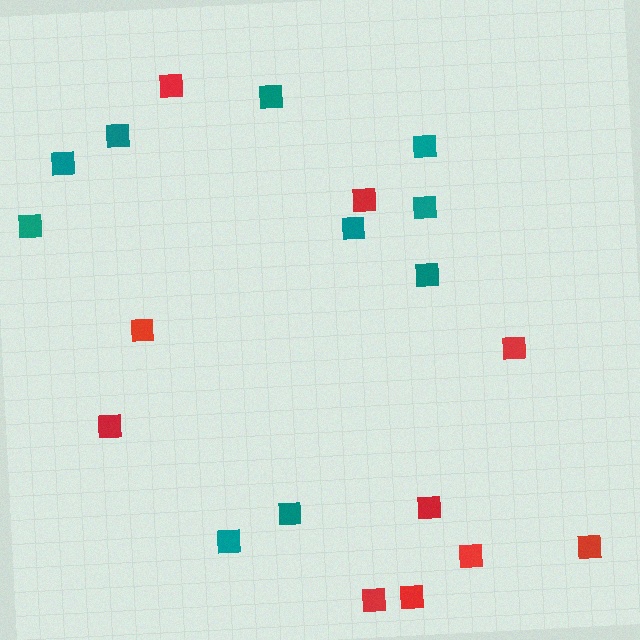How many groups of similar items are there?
There are 2 groups: one group of red squares (10) and one group of teal squares (10).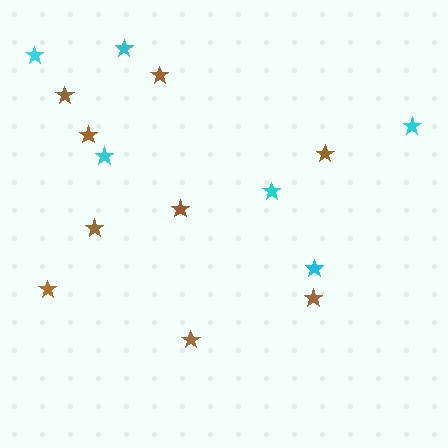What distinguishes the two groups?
There are 2 groups: one group of cyan stars (6) and one group of brown stars (9).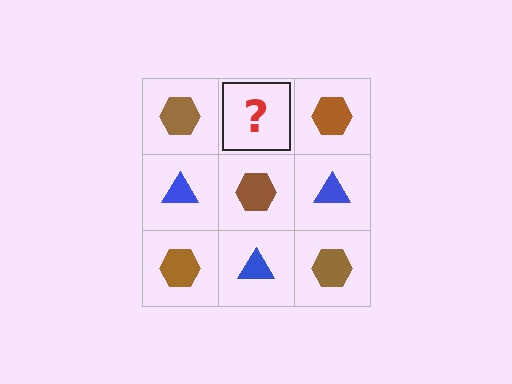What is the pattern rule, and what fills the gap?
The rule is that it alternates brown hexagon and blue triangle in a checkerboard pattern. The gap should be filled with a blue triangle.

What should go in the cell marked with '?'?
The missing cell should contain a blue triangle.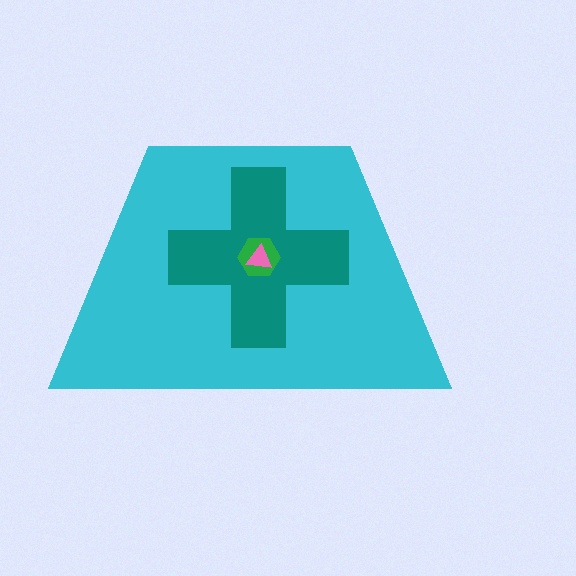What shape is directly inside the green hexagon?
The pink triangle.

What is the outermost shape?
The cyan trapezoid.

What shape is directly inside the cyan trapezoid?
The teal cross.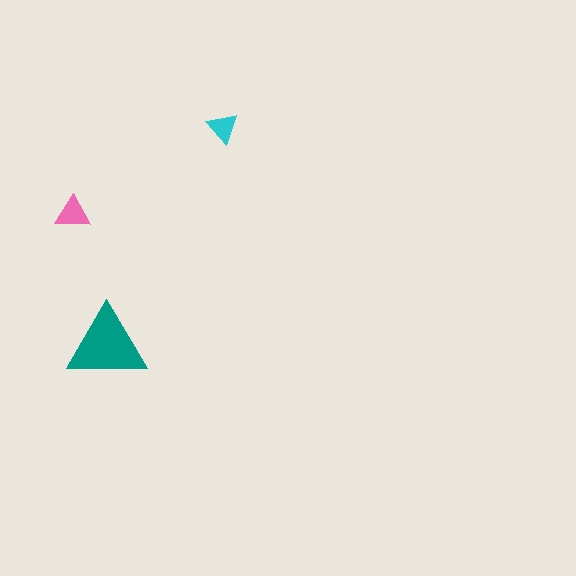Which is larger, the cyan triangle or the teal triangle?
The teal one.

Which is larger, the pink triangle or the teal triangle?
The teal one.